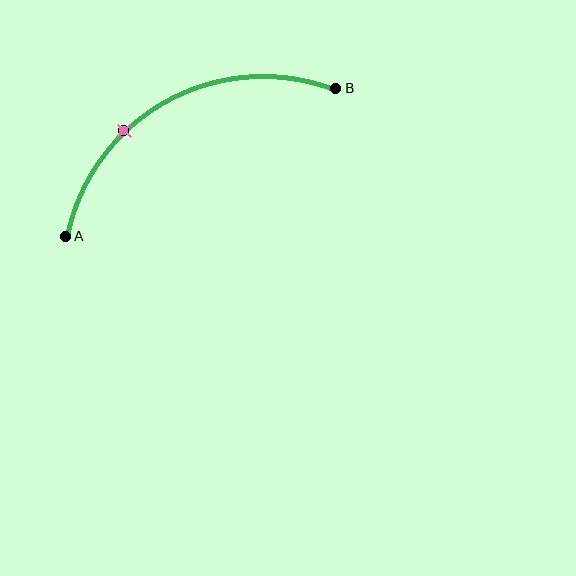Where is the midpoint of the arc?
The arc midpoint is the point on the curve farthest from the straight line joining A and B. It sits above that line.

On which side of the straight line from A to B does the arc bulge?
The arc bulges above the straight line connecting A and B.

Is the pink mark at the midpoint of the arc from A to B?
No. The pink mark lies on the arc but is closer to endpoint A. The arc midpoint would be at the point on the curve equidistant along the arc from both A and B.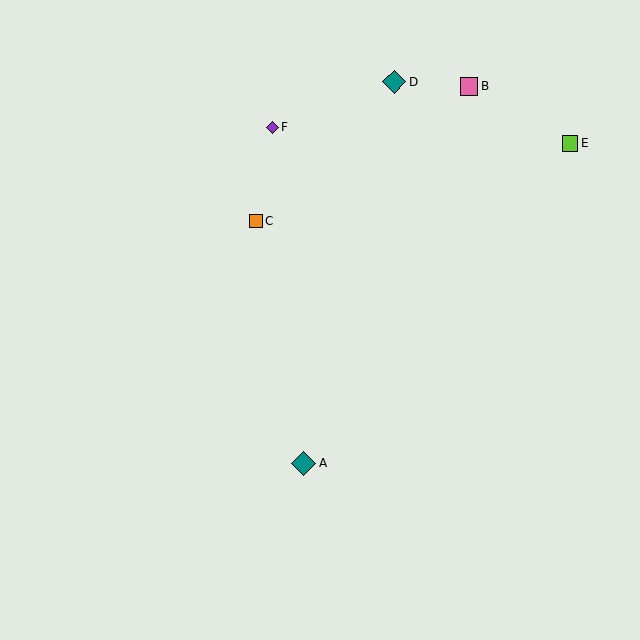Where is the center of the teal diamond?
The center of the teal diamond is at (394, 82).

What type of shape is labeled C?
Shape C is an orange square.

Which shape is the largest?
The teal diamond (labeled A) is the largest.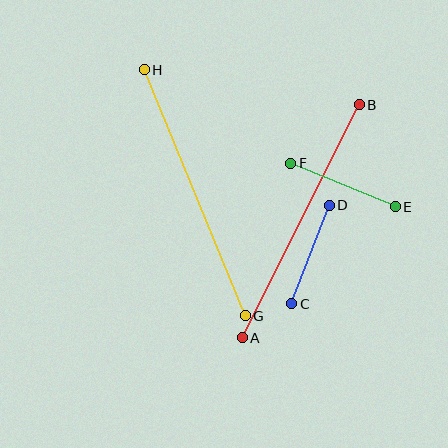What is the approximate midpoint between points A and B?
The midpoint is at approximately (301, 221) pixels.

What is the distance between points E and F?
The distance is approximately 113 pixels.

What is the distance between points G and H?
The distance is approximately 266 pixels.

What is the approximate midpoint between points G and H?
The midpoint is at approximately (195, 193) pixels.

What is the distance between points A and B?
The distance is approximately 261 pixels.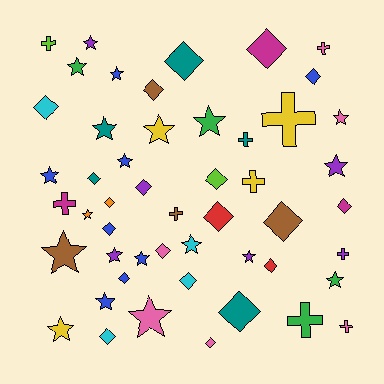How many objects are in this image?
There are 50 objects.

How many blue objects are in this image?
There are 8 blue objects.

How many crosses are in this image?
There are 10 crosses.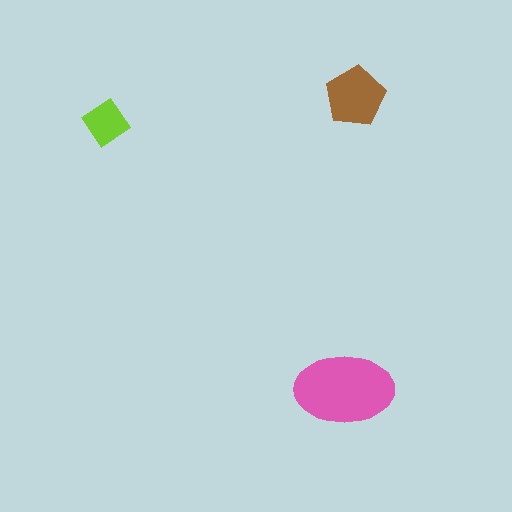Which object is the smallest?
The lime diamond.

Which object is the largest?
The pink ellipse.